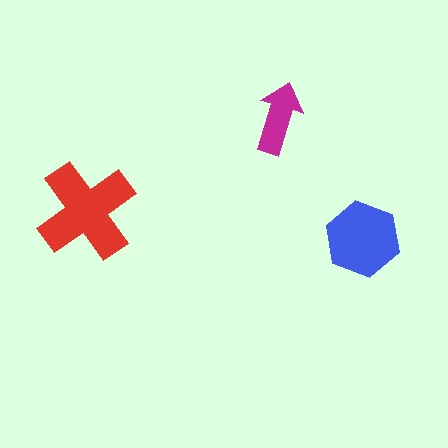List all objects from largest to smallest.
The red cross, the blue hexagon, the magenta arrow.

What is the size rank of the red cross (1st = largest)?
1st.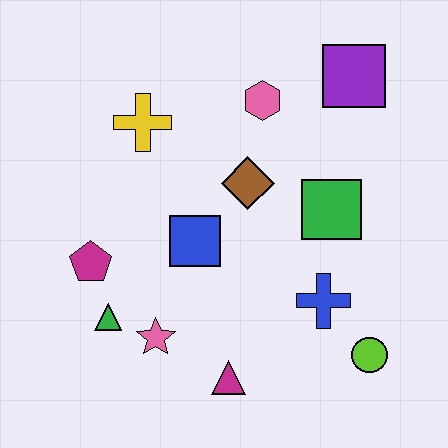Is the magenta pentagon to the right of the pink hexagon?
No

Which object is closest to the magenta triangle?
The pink star is closest to the magenta triangle.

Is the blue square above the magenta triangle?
Yes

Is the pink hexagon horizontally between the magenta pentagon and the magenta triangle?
No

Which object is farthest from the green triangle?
The purple square is farthest from the green triangle.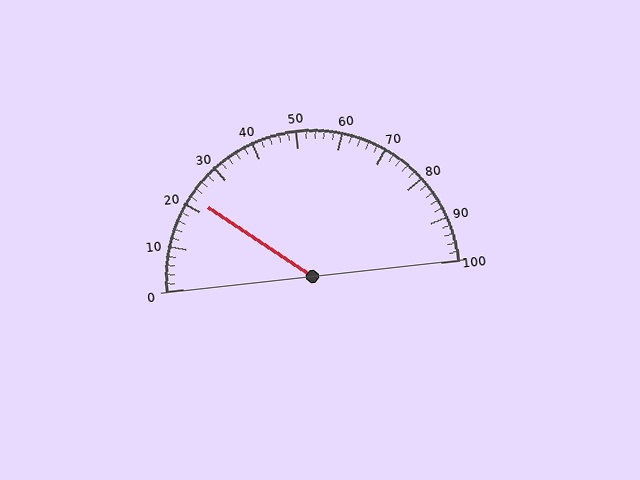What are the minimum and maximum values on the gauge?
The gauge ranges from 0 to 100.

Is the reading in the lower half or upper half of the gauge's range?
The reading is in the lower half of the range (0 to 100).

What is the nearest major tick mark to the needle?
The nearest major tick mark is 20.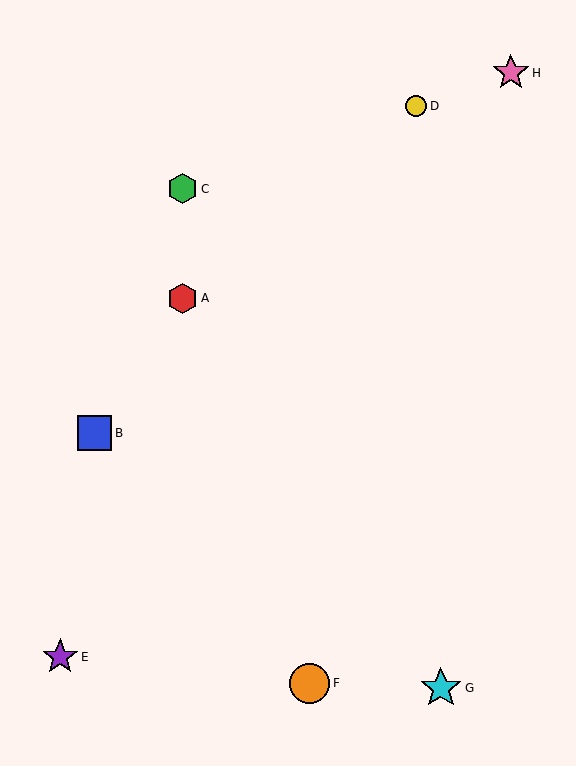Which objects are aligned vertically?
Objects A, C are aligned vertically.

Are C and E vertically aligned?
No, C is at x≈182 and E is at x≈60.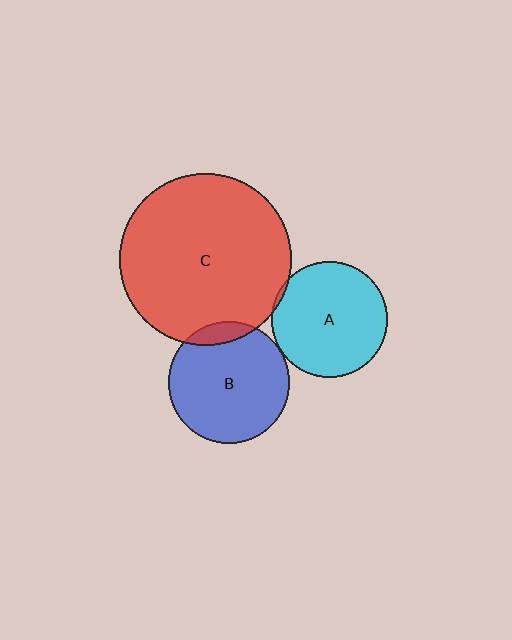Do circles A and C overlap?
Yes.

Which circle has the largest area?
Circle C (red).